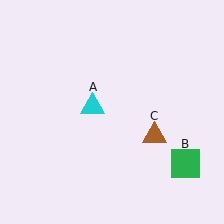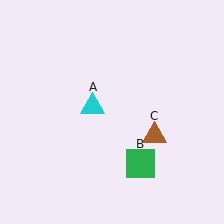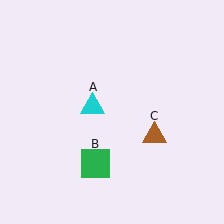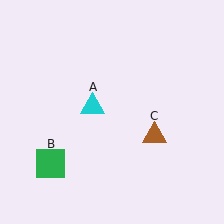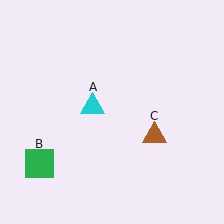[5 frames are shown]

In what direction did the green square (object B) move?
The green square (object B) moved left.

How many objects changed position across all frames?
1 object changed position: green square (object B).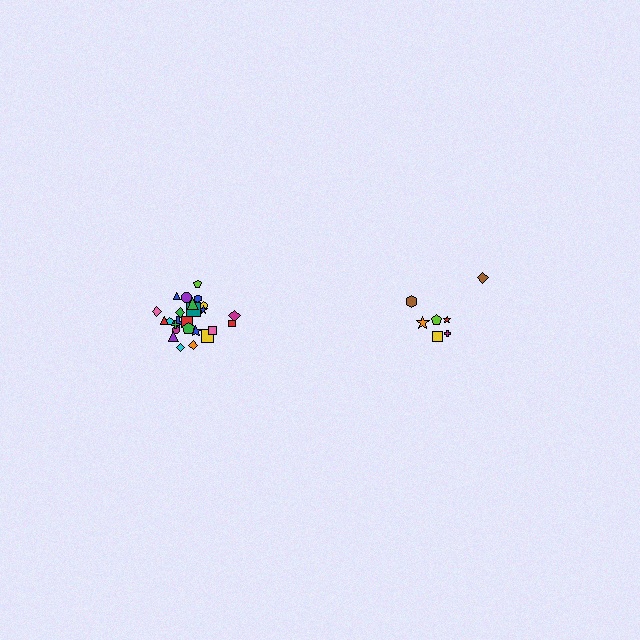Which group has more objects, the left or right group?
The left group.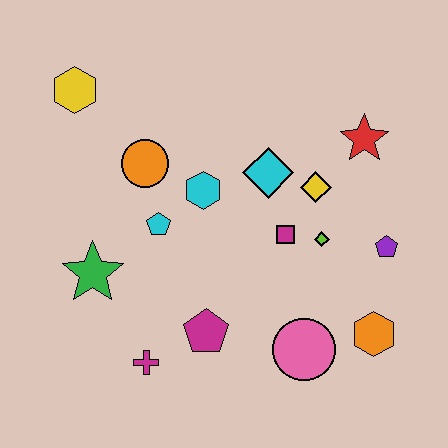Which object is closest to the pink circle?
The orange hexagon is closest to the pink circle.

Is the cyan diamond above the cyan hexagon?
Yes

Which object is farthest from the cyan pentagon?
The orange hexagon is farthest from the cyan pentagon.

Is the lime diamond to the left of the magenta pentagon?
No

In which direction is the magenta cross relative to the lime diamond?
The magenta cross is to the left of the lime diamond.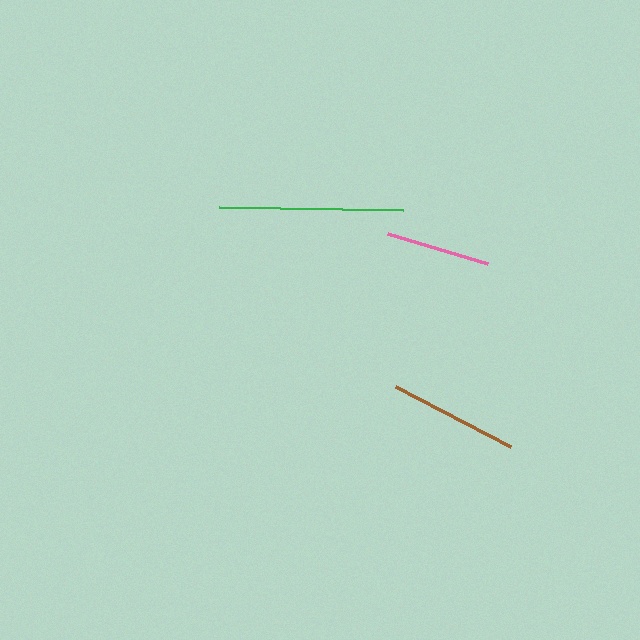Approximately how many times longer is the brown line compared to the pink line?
The brown line is approximately 1.2 times the length of the pink line.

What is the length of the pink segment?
The pink segment is approximately 105 pixels long.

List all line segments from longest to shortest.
From longest to shortest: green, brown, pink.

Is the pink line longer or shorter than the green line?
The green line is longer than the pink line.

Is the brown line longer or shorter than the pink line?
The brown line is longer than the pink line.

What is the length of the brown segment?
The brown segment is approximately 130 pixels long.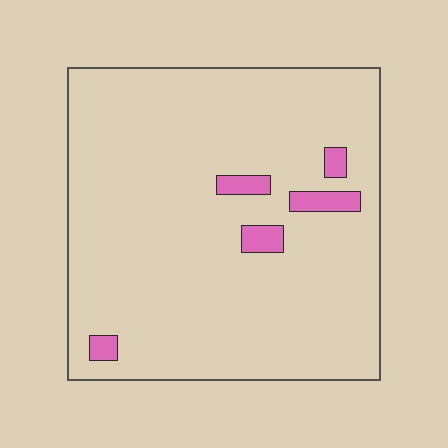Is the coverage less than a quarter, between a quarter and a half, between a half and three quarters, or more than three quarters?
Less than a quarter.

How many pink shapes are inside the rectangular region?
5.